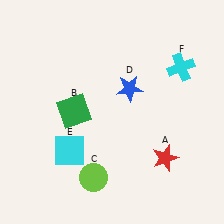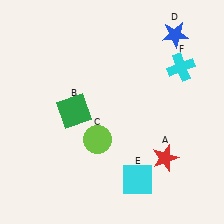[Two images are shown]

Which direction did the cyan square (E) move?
The cyan square (E) moved right.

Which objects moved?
The objects that moved are: the lime circle (C), the blue star (D), the cyan square (E).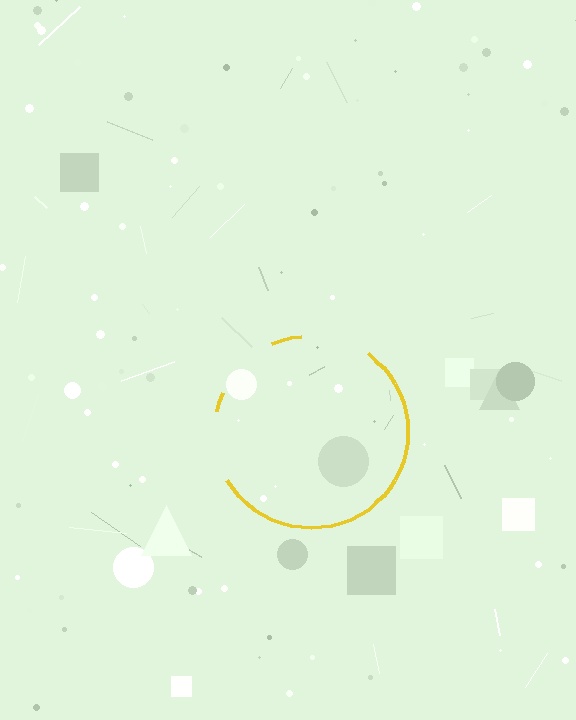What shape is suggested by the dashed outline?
The dashed outline suggests a circle.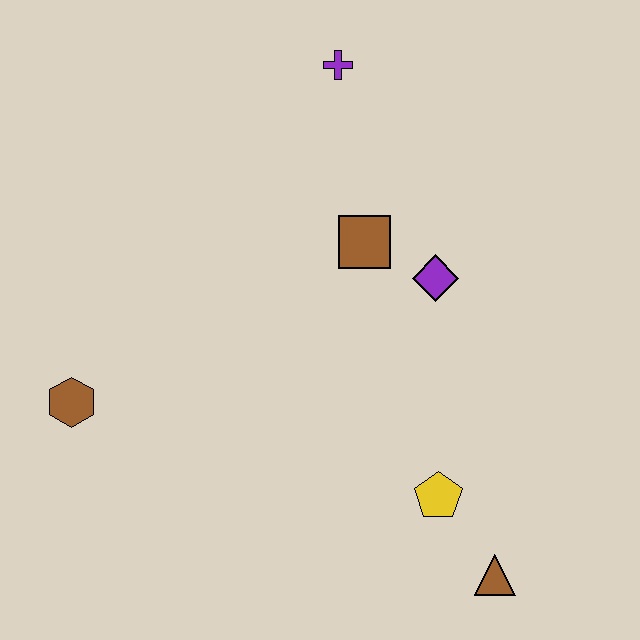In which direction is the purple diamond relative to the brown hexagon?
The purple diamond is to the right of the brown hexagon.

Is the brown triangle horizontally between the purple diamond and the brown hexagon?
No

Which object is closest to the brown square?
The purple diamond is closest to the brown square.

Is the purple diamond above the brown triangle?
Yes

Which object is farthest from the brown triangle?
The purple cross is farthest from the brown triangle.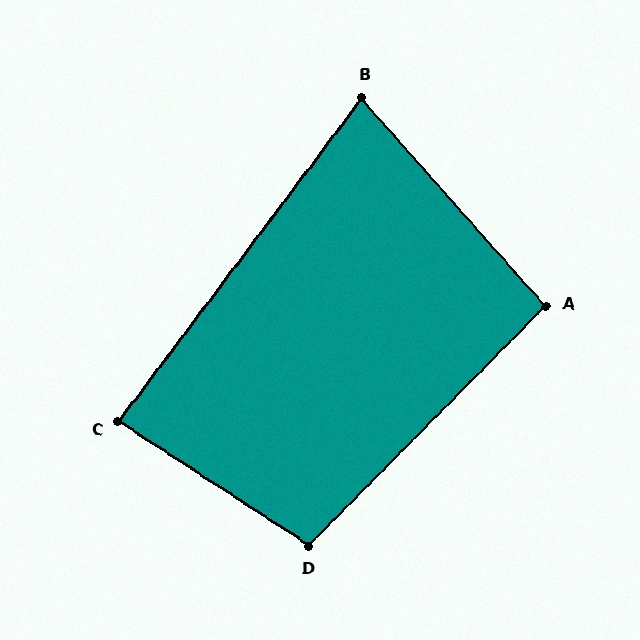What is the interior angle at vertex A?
Approximately 94 degrees (approximately right).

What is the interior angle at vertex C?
Approximately 86 degrees (approximately right).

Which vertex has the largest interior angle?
D, at approximately 101 degrees.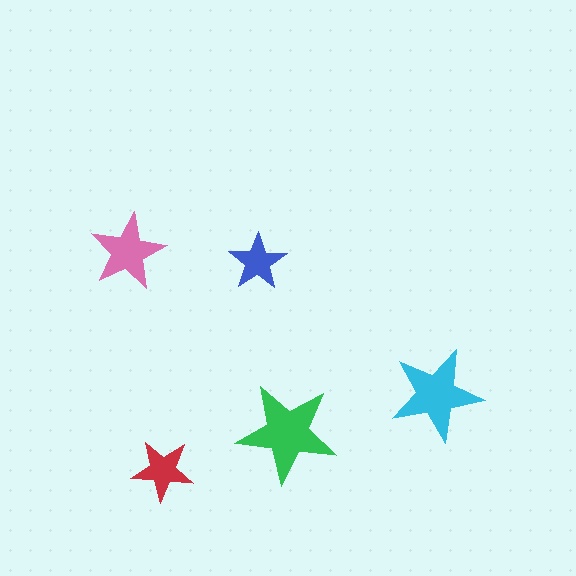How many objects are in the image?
There are 5 objects in the image.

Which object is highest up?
The pink star is topmost.